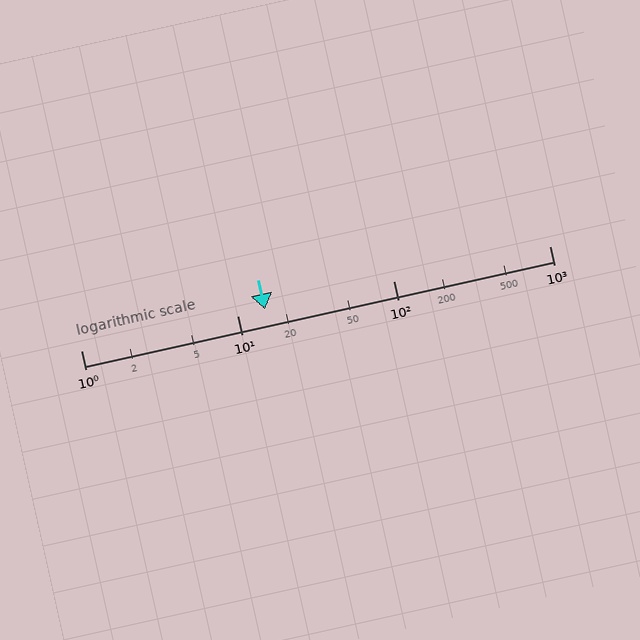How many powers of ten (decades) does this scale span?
The scale spans 3 decades, from 1 to 1000.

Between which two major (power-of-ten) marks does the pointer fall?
The pointer is between 10 and 100.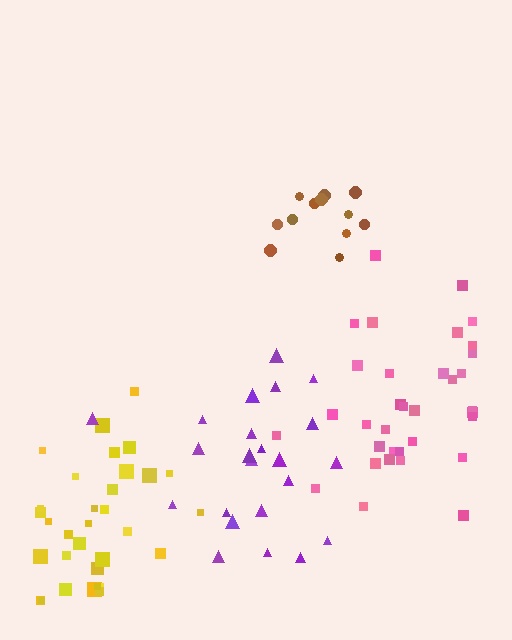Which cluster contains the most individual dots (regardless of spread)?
Pink (34).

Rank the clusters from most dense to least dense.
brown, purple, yellow, pink.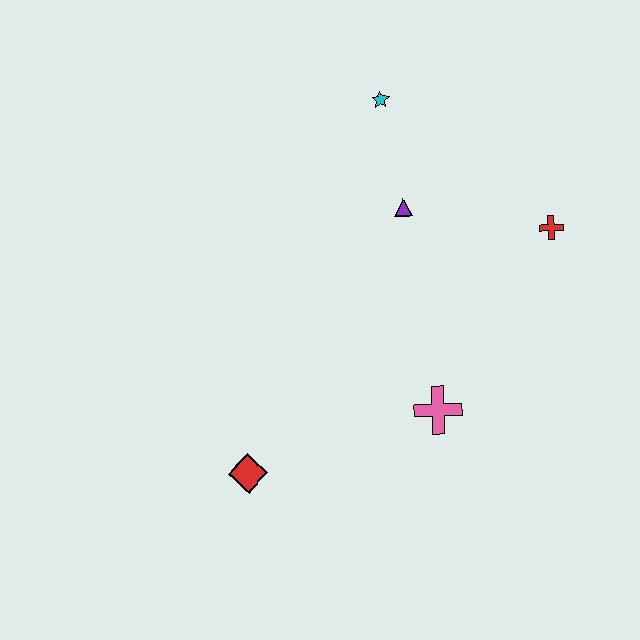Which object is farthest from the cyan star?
The red diamond is farthest from the cyan star.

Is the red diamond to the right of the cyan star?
No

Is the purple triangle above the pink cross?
Yes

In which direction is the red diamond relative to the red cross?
The red diamond is to the left of the red cross.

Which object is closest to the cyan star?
The purple triangle is closest to the cyan star.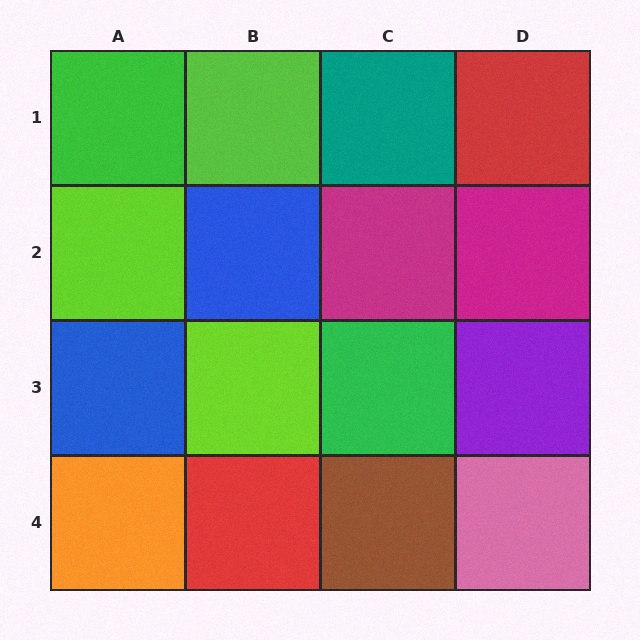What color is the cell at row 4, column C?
Brown.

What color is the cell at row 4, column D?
Pink.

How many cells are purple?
1 cell is purple.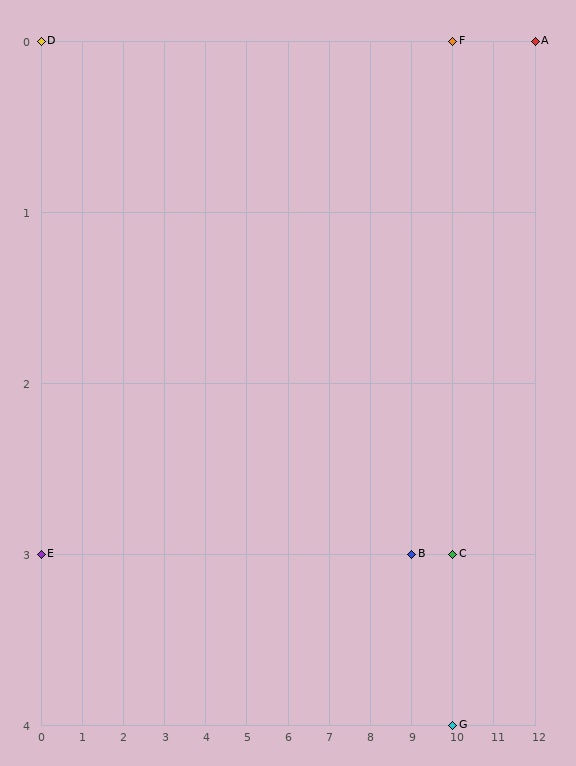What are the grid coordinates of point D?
Point D is at grid coordinates (0, 0).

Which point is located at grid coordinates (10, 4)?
Point G is at (10, 4).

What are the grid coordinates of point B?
Point B is at grid coordinates (9, 3).